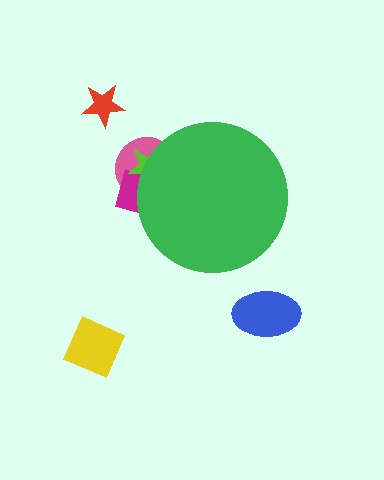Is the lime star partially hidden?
Yes, the lime star is partially hidden behind the green circle.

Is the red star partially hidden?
No, the red star is fully visible.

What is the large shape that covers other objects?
A green circle.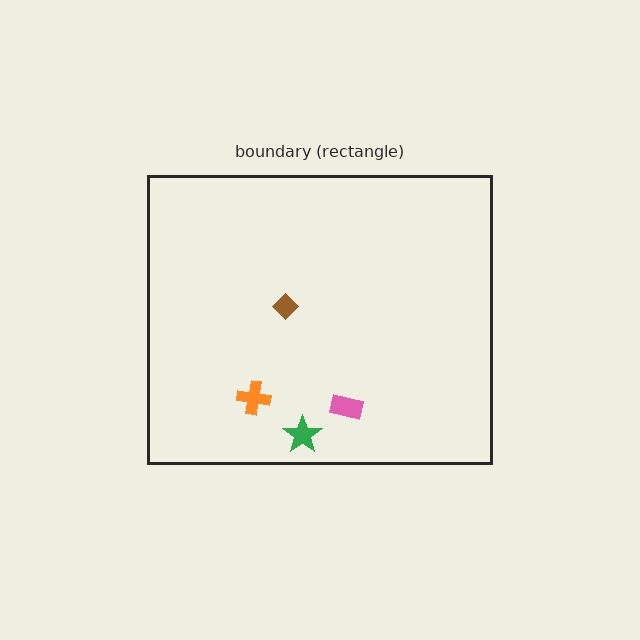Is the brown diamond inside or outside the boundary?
Inside.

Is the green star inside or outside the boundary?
Inside.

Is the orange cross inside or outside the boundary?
Inside.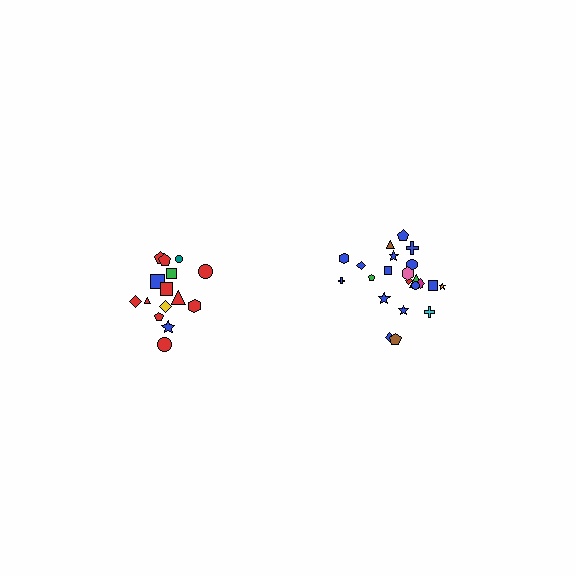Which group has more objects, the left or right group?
The right group.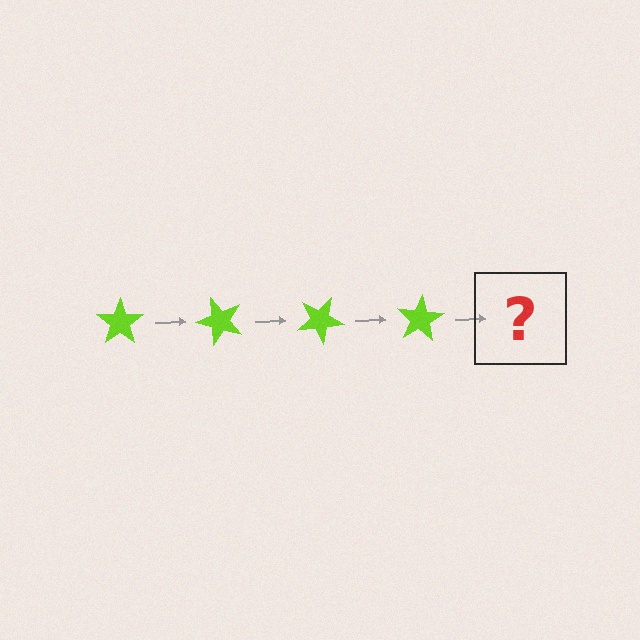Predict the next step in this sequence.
The next step is a lime star rotated 200 degrees.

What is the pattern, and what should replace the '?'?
The pattern is that the star rotates 50 degrees each step. The '?' should be a lime star rotated 200 degrees.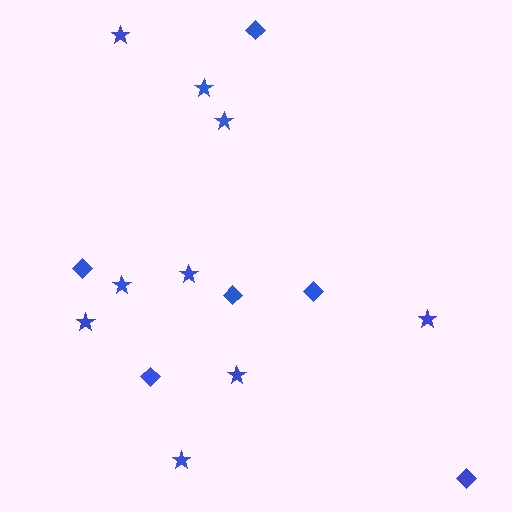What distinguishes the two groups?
There are 2 groups: one group of stars (9) and one group of diamonds (6).